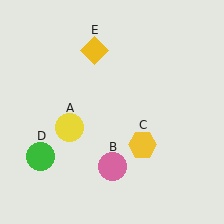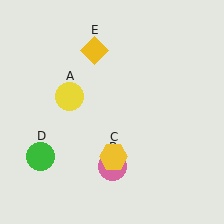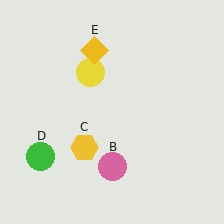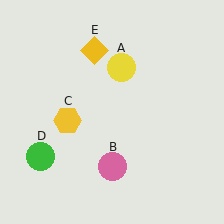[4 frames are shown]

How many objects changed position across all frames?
2 objects changed position: yellow circle (object A), yellow hexagon (object C).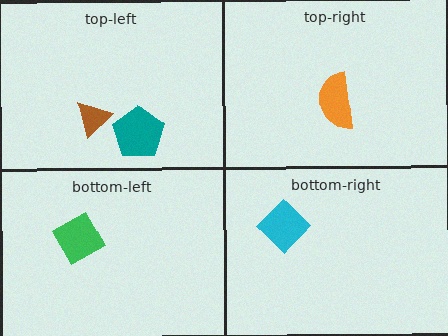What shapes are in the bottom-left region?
The green square.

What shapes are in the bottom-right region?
The cyan diamond.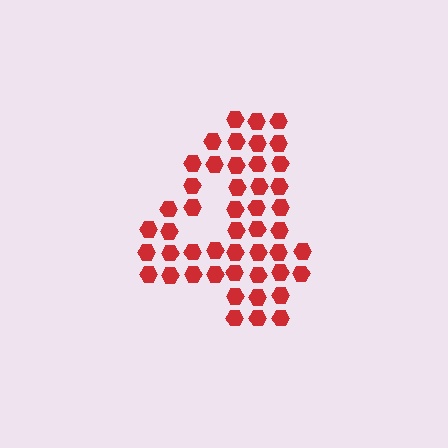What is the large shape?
The large shape is the digit 4.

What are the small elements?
The small elements are hexagons.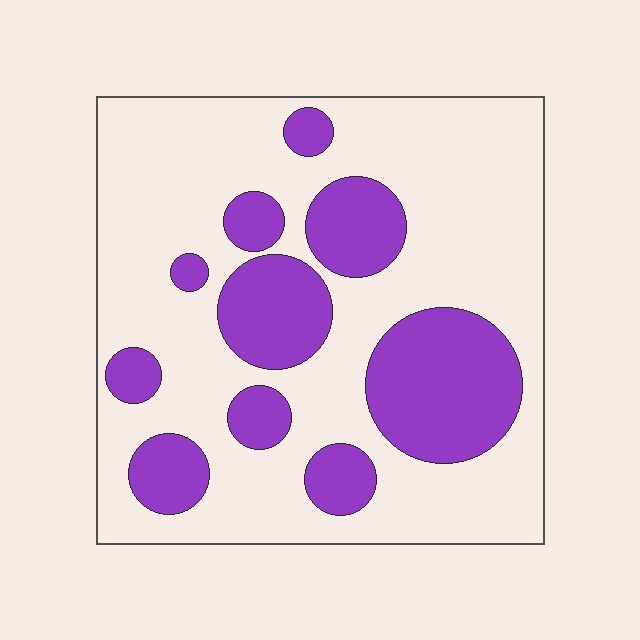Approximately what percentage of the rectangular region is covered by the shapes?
Approximately 30%.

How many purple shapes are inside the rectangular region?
10.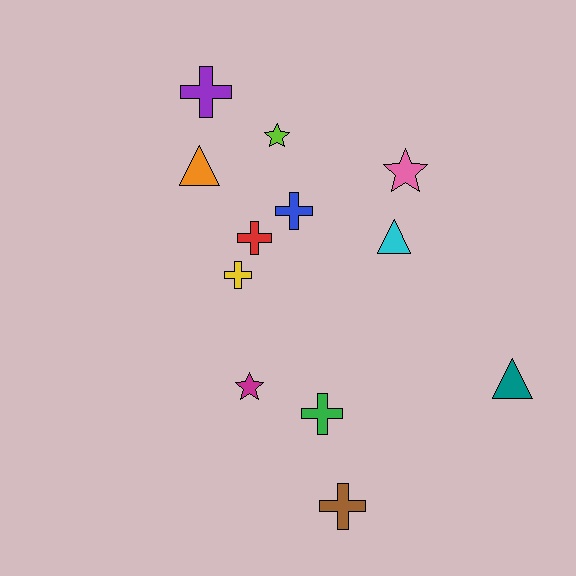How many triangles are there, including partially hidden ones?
There are 3 triangles.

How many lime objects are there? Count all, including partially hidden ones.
There is 1 lime object.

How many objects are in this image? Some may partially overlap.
There are 12 objects.